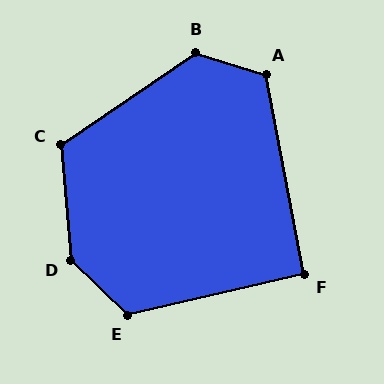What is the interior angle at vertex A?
Approximately 118 degrees (obtuse).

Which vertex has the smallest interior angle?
F, at approximately 92 degrees.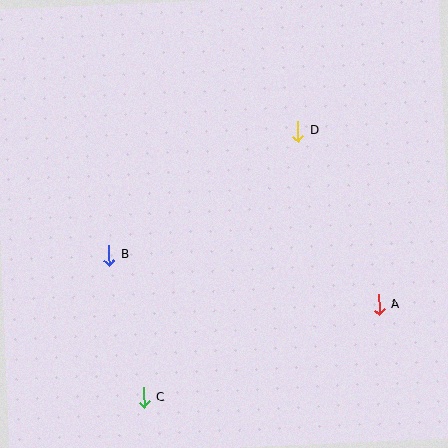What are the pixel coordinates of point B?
Point B is at (109, 255).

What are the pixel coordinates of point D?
Point D is at (298, 131).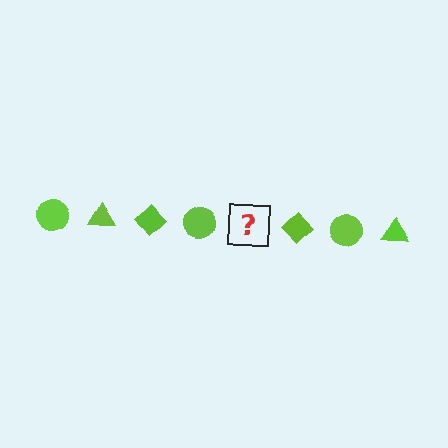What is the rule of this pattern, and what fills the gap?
The rule is that the pattern cycles through circle, triangle, diamond shapes in lime. The gap should be filled with a lime triangle.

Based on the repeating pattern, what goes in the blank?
The blank should be a lime triangle.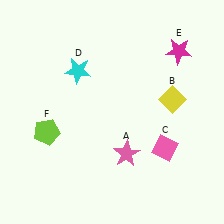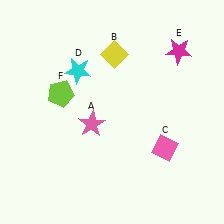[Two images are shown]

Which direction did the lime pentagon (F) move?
The lime pentagon (F) moved up.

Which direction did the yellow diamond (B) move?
The yellow diamond (B) moved left.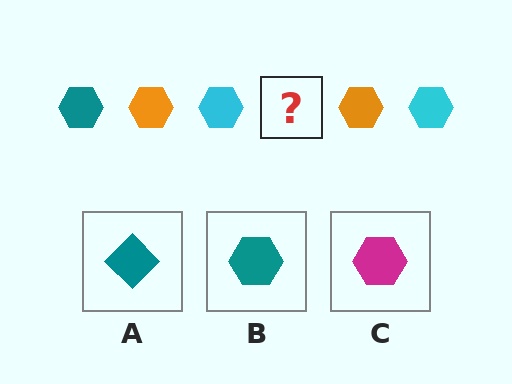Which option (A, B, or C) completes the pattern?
B.